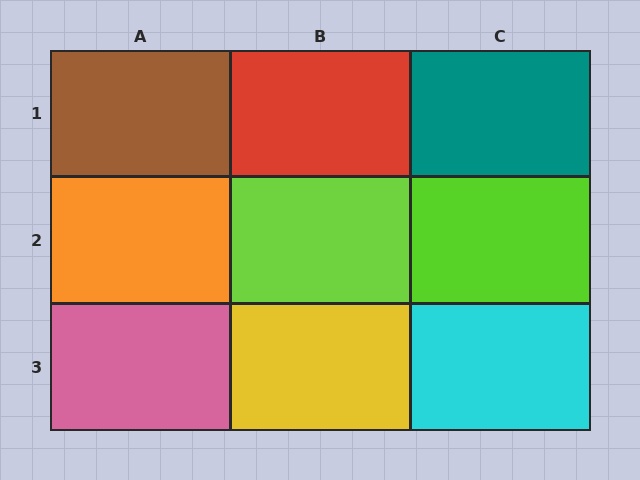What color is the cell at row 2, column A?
Orange.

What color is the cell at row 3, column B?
Yellow.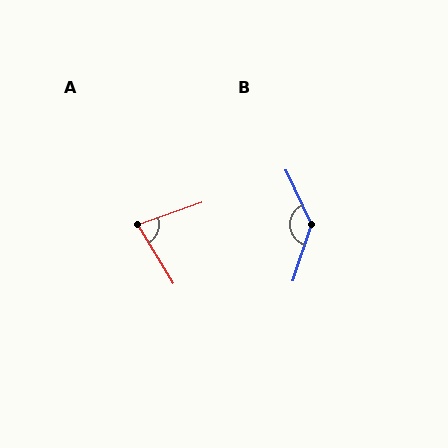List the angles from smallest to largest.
A (78°), B (137°).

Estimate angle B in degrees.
Approximately 137 degrees.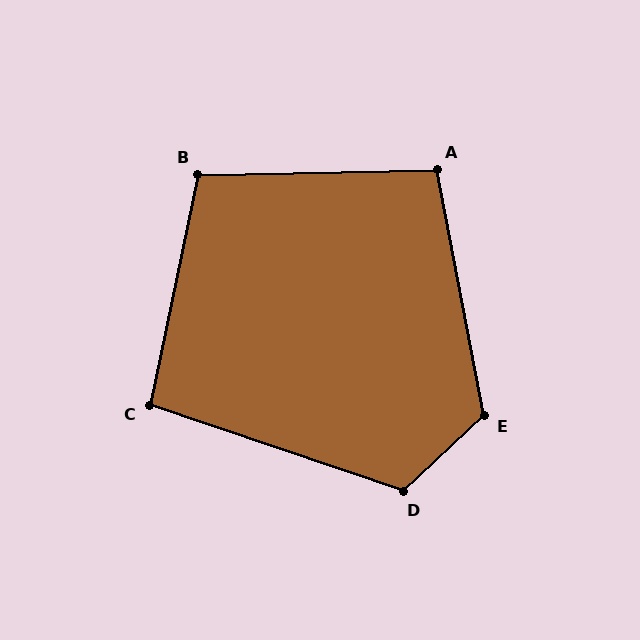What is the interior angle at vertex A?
Approximately 100 degrees (obtuse).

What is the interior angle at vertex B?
Approximately 103 degrees (obtuse).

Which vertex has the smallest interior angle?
C, at approximately 97 degrees.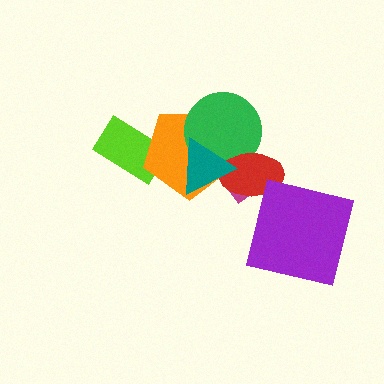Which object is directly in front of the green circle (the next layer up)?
The red ellipse is directly in front of the green circle.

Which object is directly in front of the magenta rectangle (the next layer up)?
The orange pentagon is directly in front of the magenta rectangle.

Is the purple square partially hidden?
No, no other shape covers it.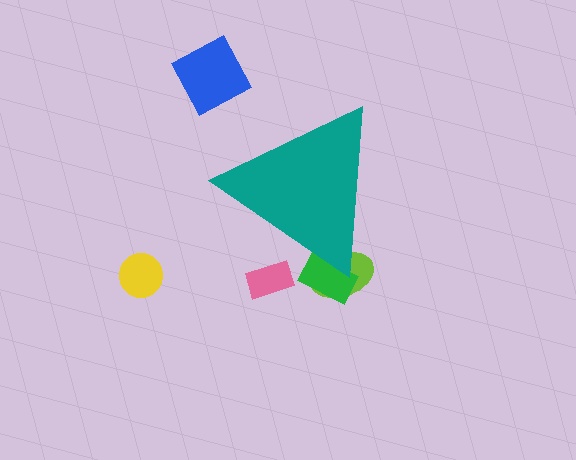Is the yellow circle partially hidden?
No, the yellow circle is fully visible.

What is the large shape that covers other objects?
A teal triangle.